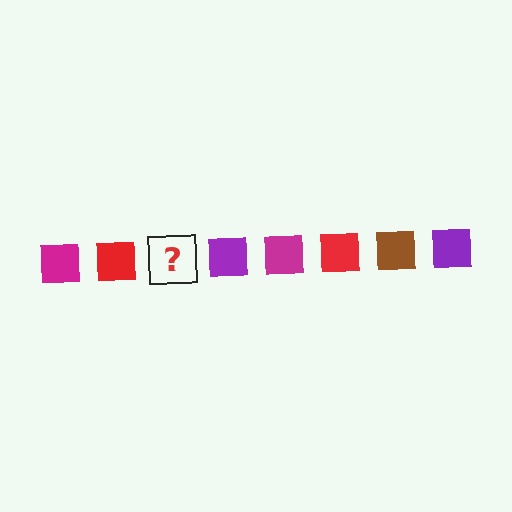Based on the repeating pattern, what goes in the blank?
The blank should be a brown square.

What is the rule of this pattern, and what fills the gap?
The rule is that the pattern cycles through magenta, red, brown, purple squares. The gap should be filled with a brown square.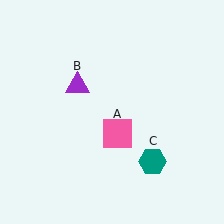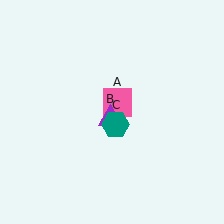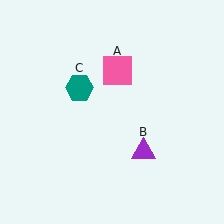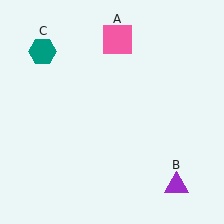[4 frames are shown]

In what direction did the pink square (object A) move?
The pink square (object A) moved up.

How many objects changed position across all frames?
3 objects changed position: pink square (object A), purple triangle (object B), teal hexagon (object C).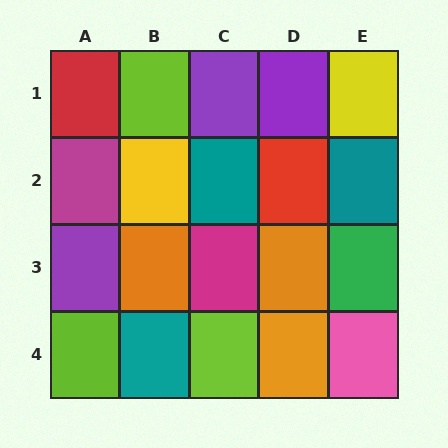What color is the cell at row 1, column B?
Lime.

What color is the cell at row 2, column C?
Teal.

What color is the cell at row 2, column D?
Red.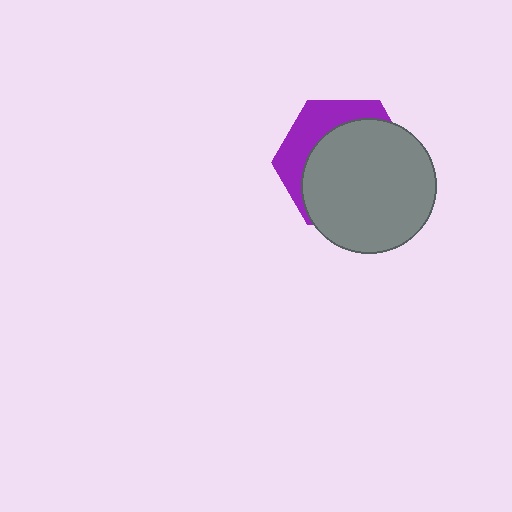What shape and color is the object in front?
The object in front is a gray circle.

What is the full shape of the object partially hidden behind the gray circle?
The partially hidden object is a purple hexagon.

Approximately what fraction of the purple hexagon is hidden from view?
Roughly 69% of the purple hexagon is hidden behind the gray circle.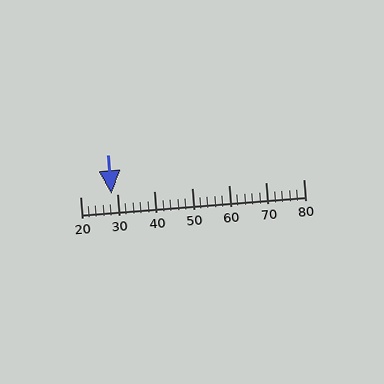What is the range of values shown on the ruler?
The ruler shows values from 20 to 80.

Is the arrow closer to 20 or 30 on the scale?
The arrow is closer to 30.